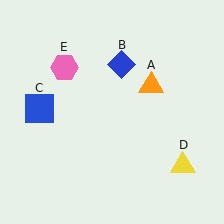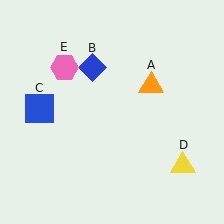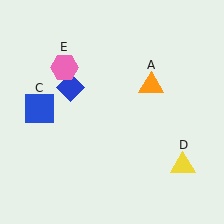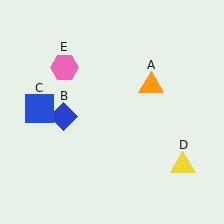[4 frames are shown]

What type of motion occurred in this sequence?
The blue diamond (object B) rotated counterclockwise around the center of the scene.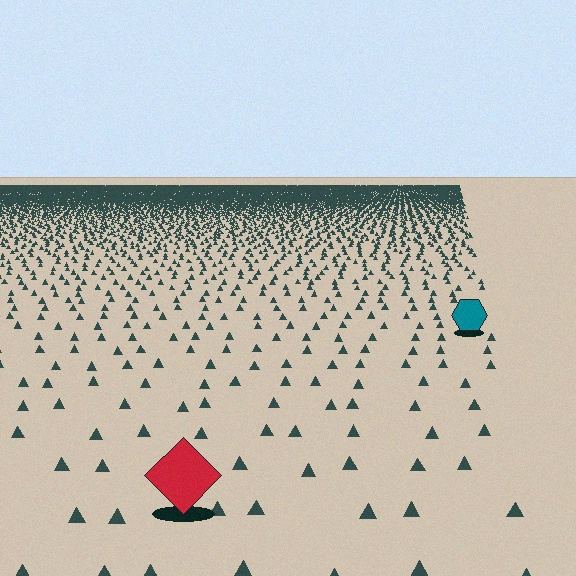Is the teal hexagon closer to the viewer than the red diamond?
No. The red diamond is closer — you can tell from the texture gradient: the ground texture is coarser near it.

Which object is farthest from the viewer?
The teal hexagon is farthest from the viewer. It appears smaller and the ground texture around it is denser.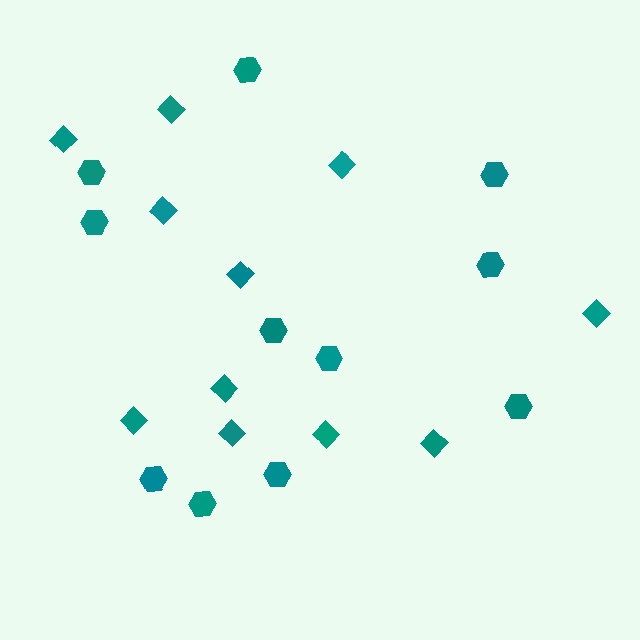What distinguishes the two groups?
There are 2 groups: one group of diamonds (11) and one group of hexagons (11).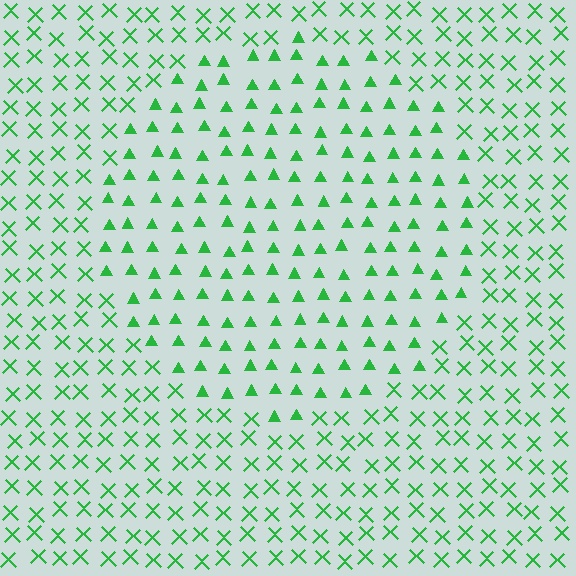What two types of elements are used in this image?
The image uses triangles inside the circle region and X marks outside it.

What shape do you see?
I see a circle.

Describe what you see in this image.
The image is filled with small green elements arranged in a uniform grid. A circle-shaped region contains triangles, while the surrounding area contains X marks. The boundary is defined purely by the change in element shape.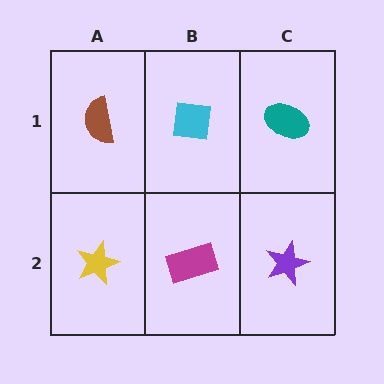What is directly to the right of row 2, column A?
A magenta rectangle.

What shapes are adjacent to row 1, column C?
A purple star (row 2, column C), a cyan square (row 1, column B).